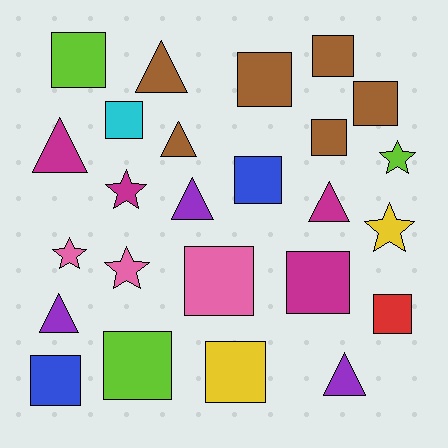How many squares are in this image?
There are 13 squares.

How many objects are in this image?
There are 25 objects.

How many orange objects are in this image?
There are no orange objects.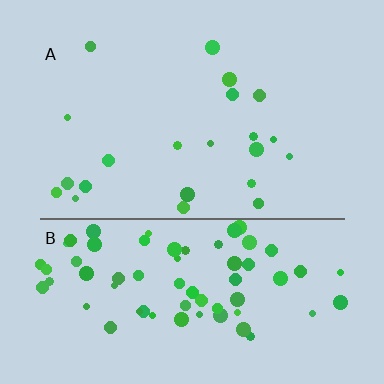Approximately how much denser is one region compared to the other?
Approximately 3.3× — region B over region A.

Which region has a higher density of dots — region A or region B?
B (the bottom).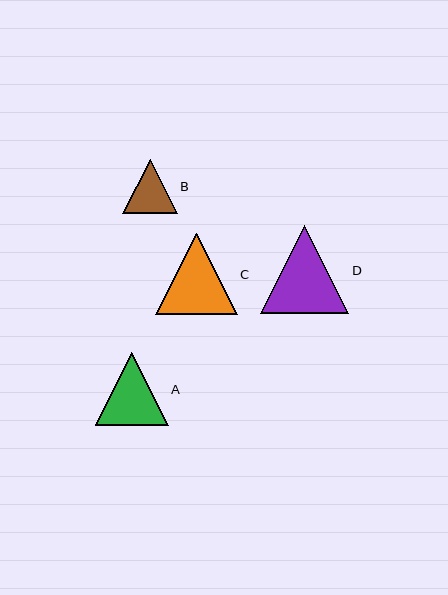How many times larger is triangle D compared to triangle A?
Triangle D is approximately 1.2 times the size of triangle A.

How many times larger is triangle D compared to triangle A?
Triangle D is approximately 1.2 times the size of triangle A.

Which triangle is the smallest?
Triangle B is the smallest with a size of approximately 55 pixels.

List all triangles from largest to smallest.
From largest to smallest: D, C, A, B.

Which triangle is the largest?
Triangle D is the largest with a size of approximately 89 pixels.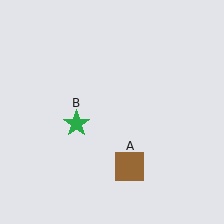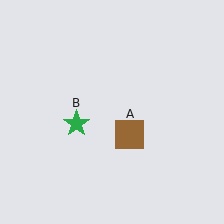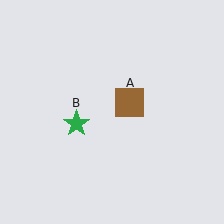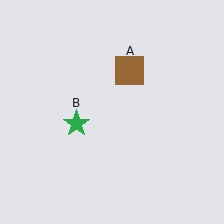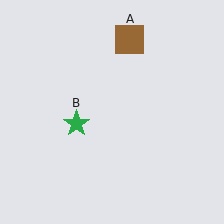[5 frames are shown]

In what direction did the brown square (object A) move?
The brown square (object A) moved up.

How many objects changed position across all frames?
1 object changed position: brown square (object A).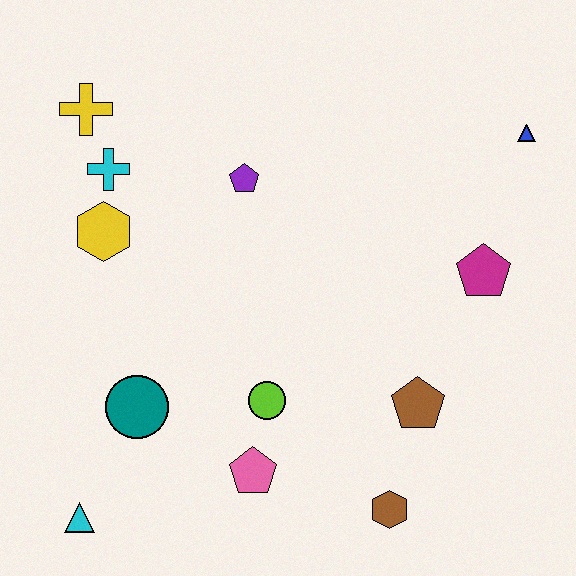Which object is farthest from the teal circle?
The blue triangle is farthest from the teal circle.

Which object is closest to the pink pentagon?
The lime circle is closest to the pink pentagon.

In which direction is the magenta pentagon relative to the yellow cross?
The magenta pentagon is to the right of the yellow cross.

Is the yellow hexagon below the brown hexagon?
No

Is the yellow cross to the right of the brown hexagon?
No